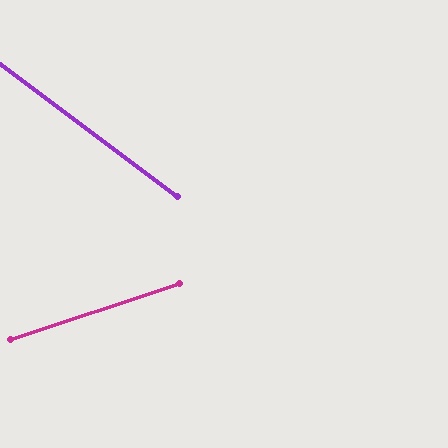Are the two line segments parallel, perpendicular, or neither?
Neither parallel nor perpendicular — they differ by about 55°.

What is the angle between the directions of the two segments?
Approximately 55 degrees.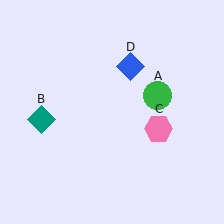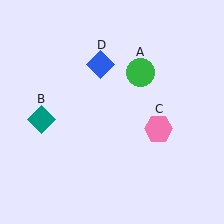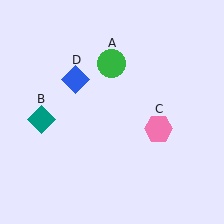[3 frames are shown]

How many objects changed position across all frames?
2 objects changed position: green circle (object A), blue diamond (object D).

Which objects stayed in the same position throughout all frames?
Teal diamond (object B) and pink hexagon (object C) remained stationary.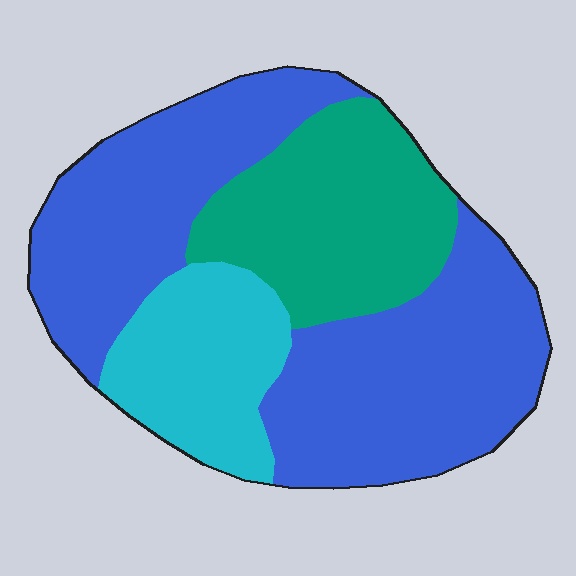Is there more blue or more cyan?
Blue.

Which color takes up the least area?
Cyan, at roughly 20%.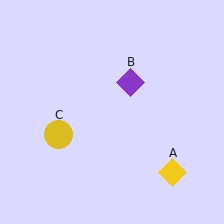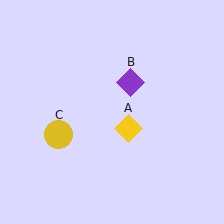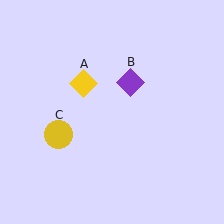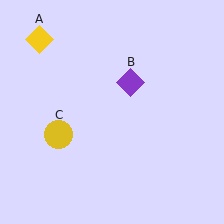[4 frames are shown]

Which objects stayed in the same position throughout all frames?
Purple diamond (object B) and yellow circle (object C) remained stationary.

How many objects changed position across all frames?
1 object changed position: yellow diamond (object A).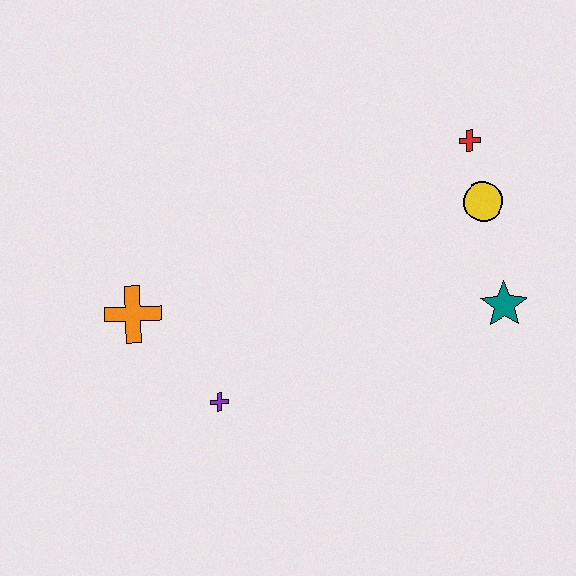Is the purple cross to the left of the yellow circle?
Yes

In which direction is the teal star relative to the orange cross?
The teal star is to the right of the orange cross.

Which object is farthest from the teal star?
The orange cross is farthest from the teal star.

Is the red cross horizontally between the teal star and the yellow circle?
No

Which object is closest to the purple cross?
The orange cross is closest to the purple cross.